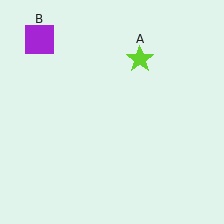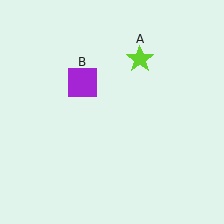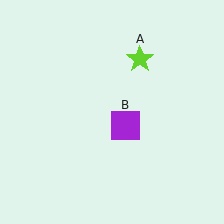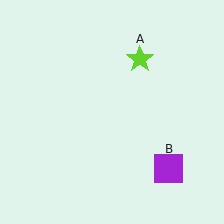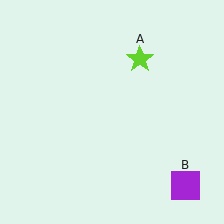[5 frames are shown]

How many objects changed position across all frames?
1 object changed position: purple square (object B).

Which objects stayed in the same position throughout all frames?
Lime star (object A) remained stationary.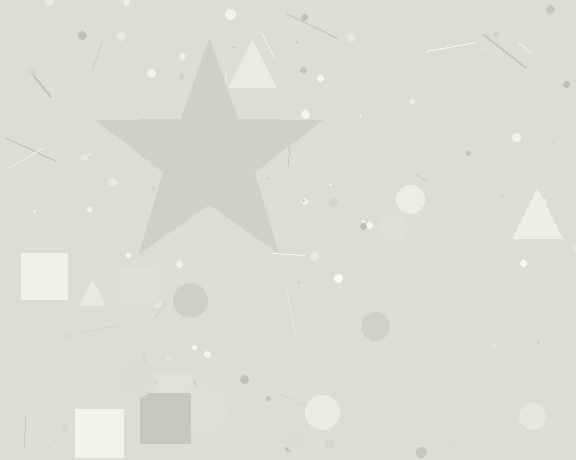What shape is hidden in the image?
A star is hidden in the image.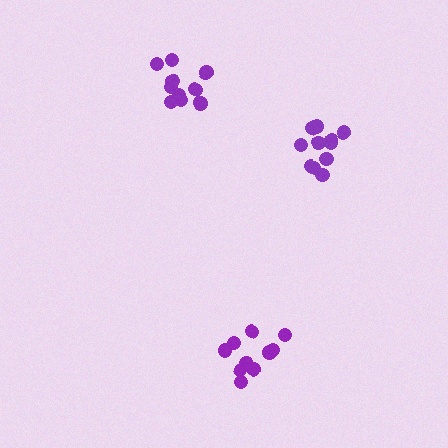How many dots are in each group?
Group 1: 10 dots, Group 2: 11 dots, Group 3: 12 dots (33 total).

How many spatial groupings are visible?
There are 3 spatial groupings.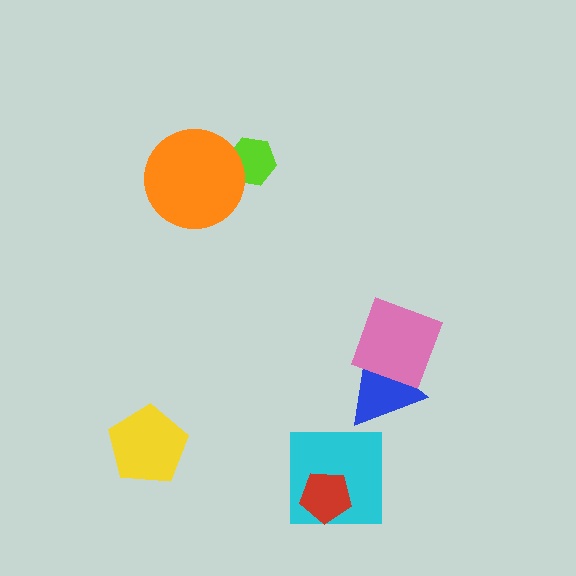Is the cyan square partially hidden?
Yes, it is partially covered by another shape.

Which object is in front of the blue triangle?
The pink diamond is in front of the blue triangle.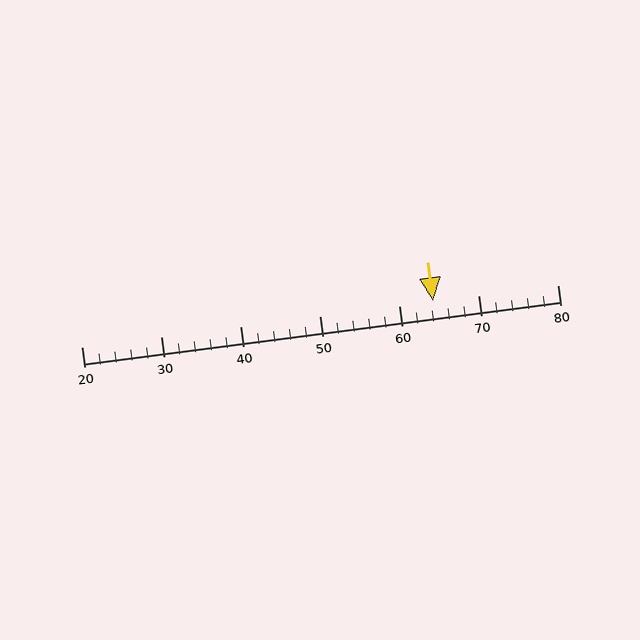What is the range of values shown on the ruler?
The ruler shows values from 20 to 80.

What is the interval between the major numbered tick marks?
The major tick marks are spaced 10 units apart.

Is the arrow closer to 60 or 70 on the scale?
The arrow is closer to 60.